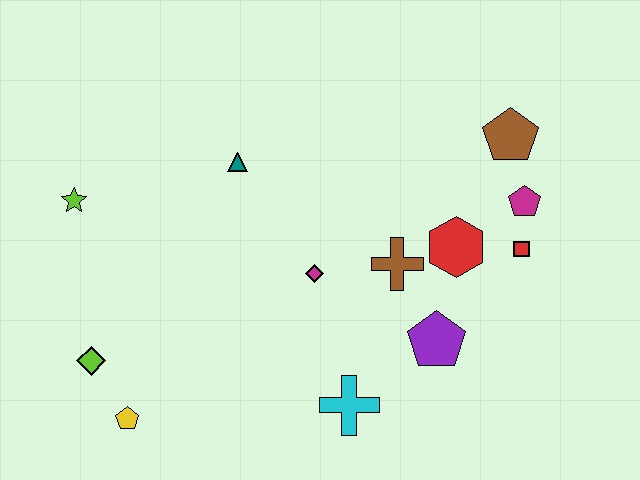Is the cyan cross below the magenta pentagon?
Yes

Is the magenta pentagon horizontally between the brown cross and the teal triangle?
No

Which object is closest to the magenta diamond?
The brown cross is closest to the magenta diamond.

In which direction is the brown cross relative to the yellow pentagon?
The brown cross is to the right of the yellow pentagon.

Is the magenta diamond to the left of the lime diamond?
No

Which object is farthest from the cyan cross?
The lime star is farthest from the cyan cross.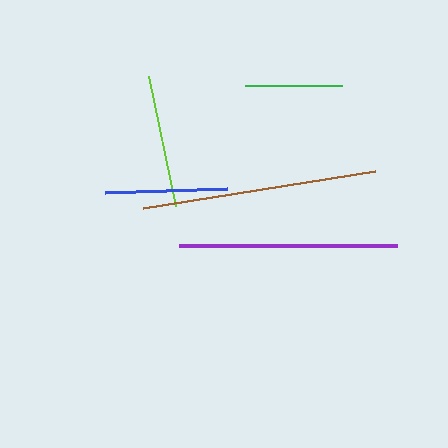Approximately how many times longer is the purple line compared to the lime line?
The purple line is approximately 1.6 times the length of the lime line.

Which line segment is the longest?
The brown line is the longest at approximately 235 pixels.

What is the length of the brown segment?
The brown segment is approximately 235 pixels long.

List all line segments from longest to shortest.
From longest to shortest: brown, purple, lime, blue, green.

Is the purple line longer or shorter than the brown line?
The brown line is longer than the purple line.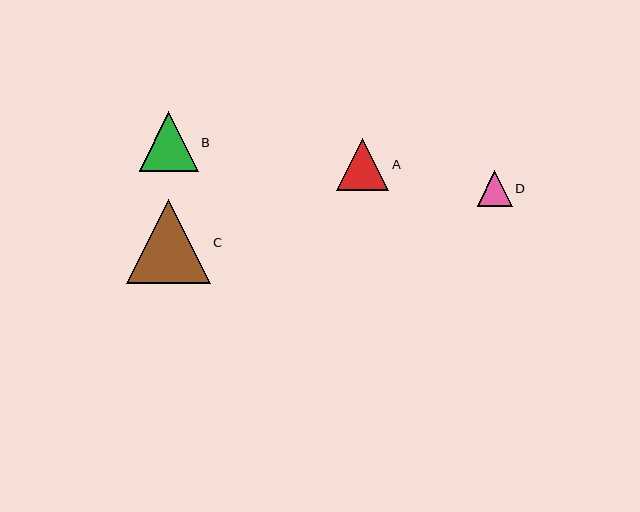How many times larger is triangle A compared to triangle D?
Triangle A is approximately 1.5 times the size of triangle D.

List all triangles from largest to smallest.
From largest to smallest: C, B, A, D.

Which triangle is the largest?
Triangle C is the largest with a size of approximately 84 pixels.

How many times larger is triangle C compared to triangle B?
Triangle C is approximately 1.4 times the size of triangle B.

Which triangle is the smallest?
Triangle D is the smallest with a size of approximately 35 pixels.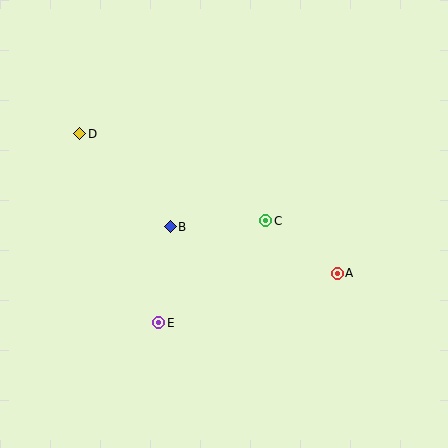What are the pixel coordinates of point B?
Point B is at (170, 227).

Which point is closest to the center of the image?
Point C at (266, 221) is closest to the center.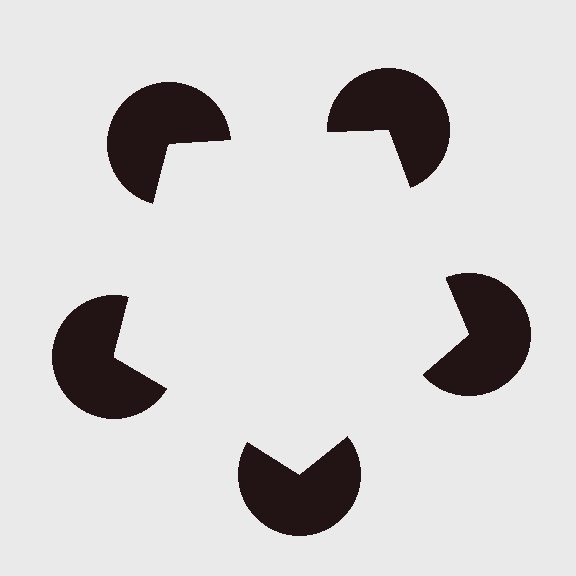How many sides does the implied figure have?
5 sides.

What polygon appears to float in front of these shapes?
An illusory pentagon — its edges are inferred from the aligned wedge cuts in the pac-man discs, not physically drawn.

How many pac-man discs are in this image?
There are 5 — one at each vertex of the illusory pentagon.